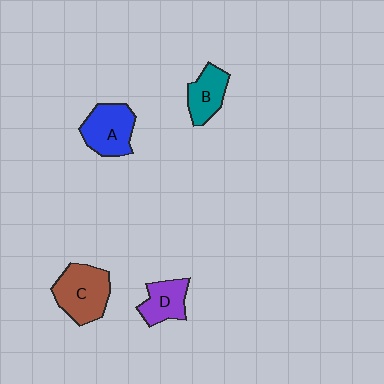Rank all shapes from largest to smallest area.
From largest to smallest: C (brown), A (blue), B (teal), D (purple).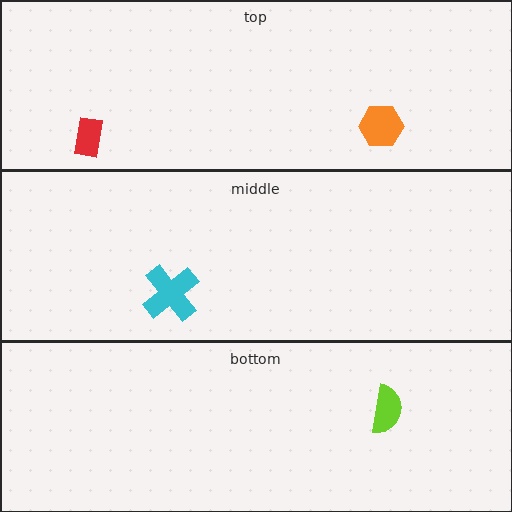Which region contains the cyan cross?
The middle region.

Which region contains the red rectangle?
The top region.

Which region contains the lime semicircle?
The bottom region.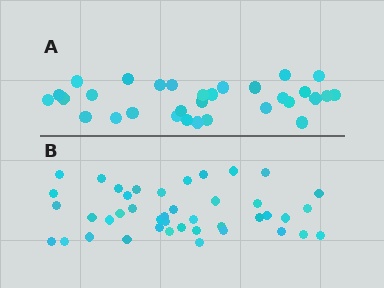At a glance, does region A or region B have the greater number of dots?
Region B (the bottom region) has more dots.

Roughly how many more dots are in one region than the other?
Region B has roughly 12 or so more dots than region A.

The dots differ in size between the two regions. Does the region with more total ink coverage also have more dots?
No. Region A has more total ink coverage because its dots are larger, but region B actually contains more individual dots. Total area can be misleading — the number of items is what matters here.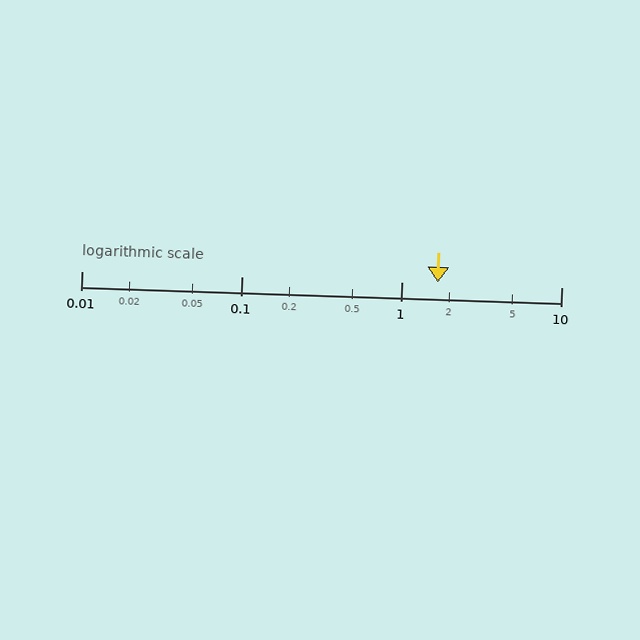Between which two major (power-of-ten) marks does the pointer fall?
The pointer is between 1 and 10.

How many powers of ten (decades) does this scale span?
The scale spans 3 decades, from 0.01 to 10.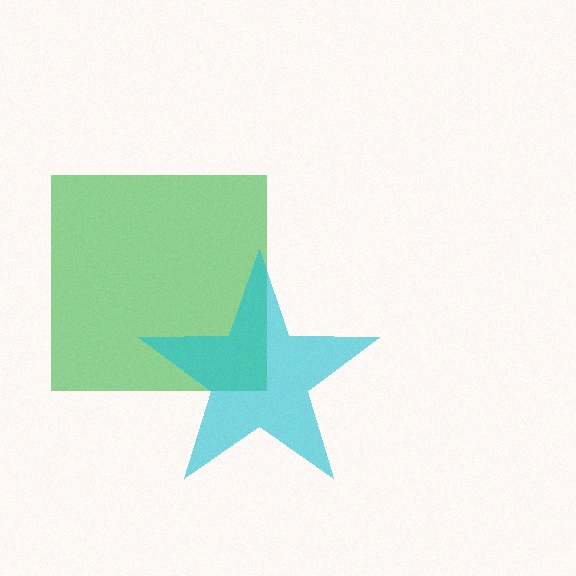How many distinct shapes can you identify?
There are 2 distinct shapes: a green square, a cyan star.